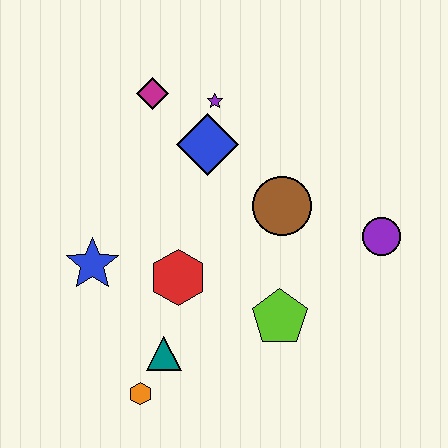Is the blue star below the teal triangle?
No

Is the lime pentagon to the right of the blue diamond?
Yes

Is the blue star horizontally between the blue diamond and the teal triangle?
No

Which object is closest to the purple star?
The blue diamond is closest to the purple star.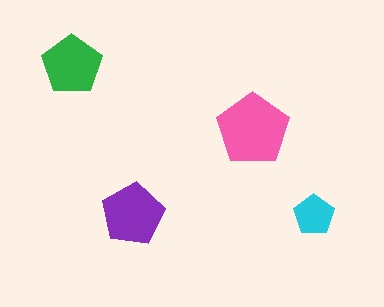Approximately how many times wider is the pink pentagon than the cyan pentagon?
About 2 times wider.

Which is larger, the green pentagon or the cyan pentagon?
The green one.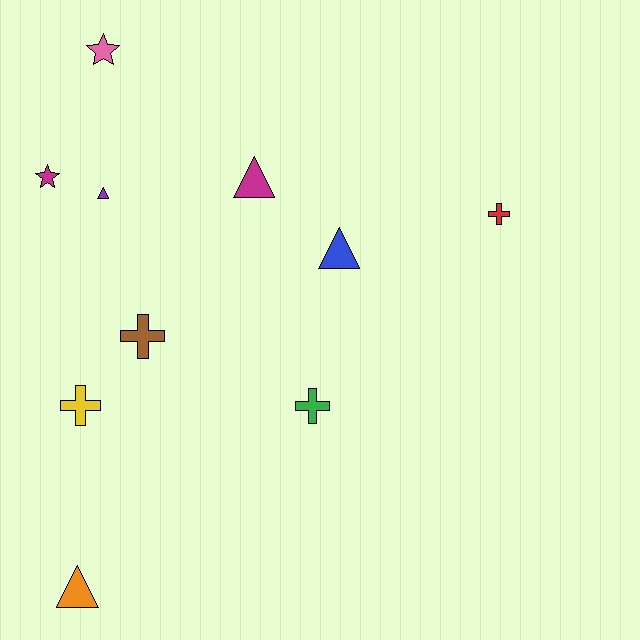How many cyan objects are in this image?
There are no cyan objects.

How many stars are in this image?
There are 2 stars.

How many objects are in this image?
There are 10 objects.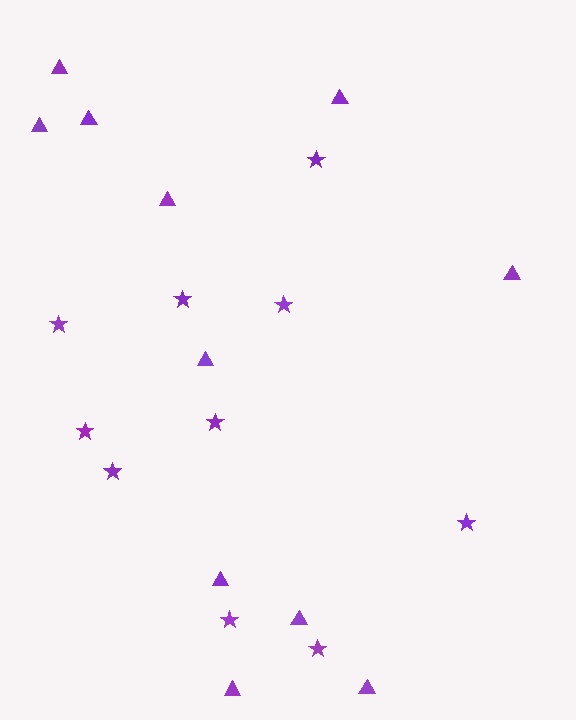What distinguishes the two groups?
There are 2 groups: one group of triangles (11) and one group of stars (10).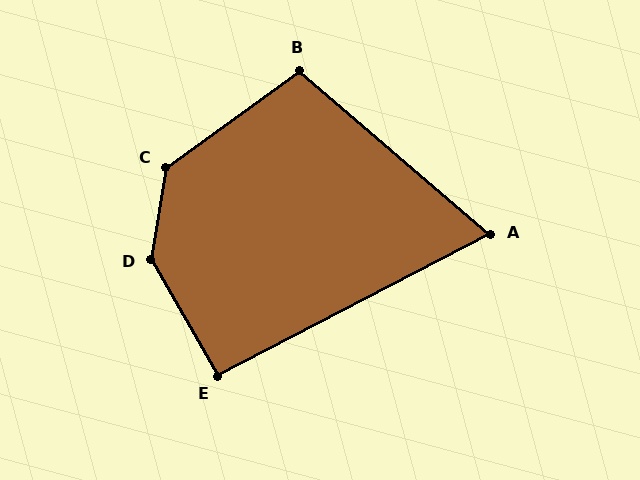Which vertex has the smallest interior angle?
A, at approximately 68 degrees.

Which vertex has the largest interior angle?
D, at approximately 141 degrees.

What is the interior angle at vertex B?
Approximately 104 degrees (obtuse).